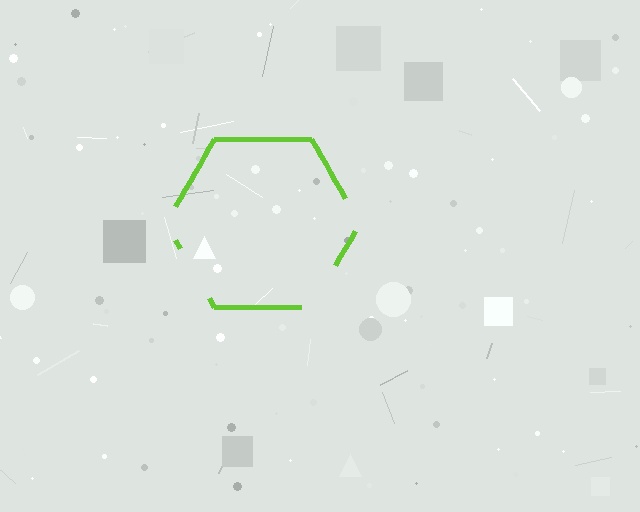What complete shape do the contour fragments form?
The contour fragments form a hexagon.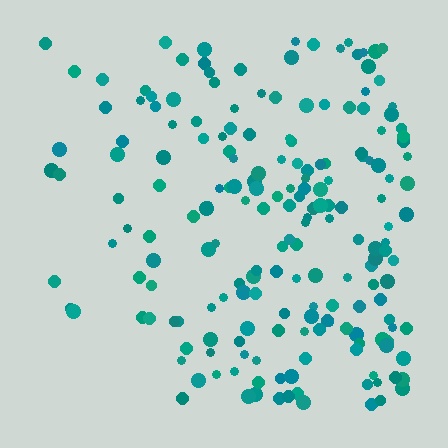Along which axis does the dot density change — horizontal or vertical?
Horizontal.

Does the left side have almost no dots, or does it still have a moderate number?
Still a moderate number, just noticeably fewer than the right.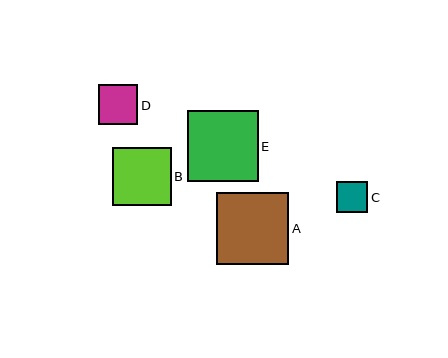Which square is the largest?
Square A is the largest with a size of approximately 72 pixels.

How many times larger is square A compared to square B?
Square A is approximately 1.2 times the size of square B.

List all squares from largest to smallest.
From largest to smallest: A, E, B, D, C.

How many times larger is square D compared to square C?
Square D is approximately 1.3 times the size of square C.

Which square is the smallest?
Square C is the smallest with a size of approximately 31 pixels.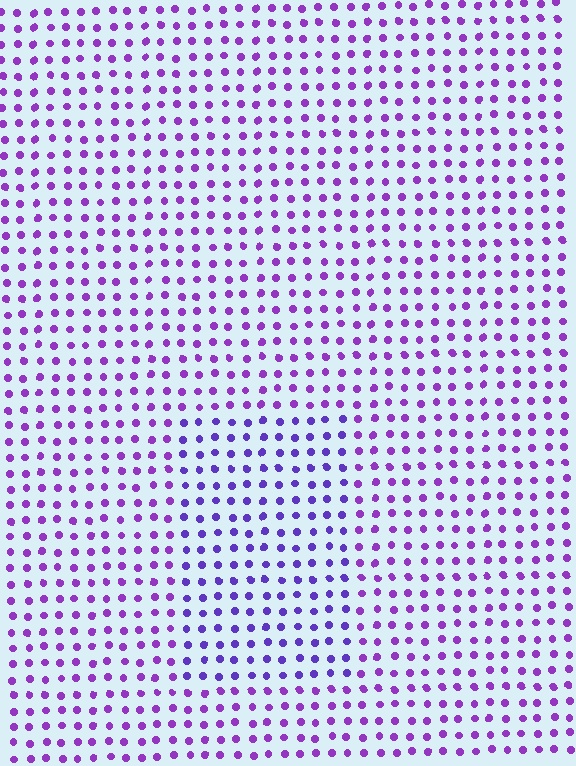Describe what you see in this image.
The image is filled with small purple elements in a uniform arrangement. A rectangle-shaped region is visible where the elements are tinted to a slightly different hue, forming a subtle color boundary.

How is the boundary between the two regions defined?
The boundary is defined purely by a slight shift in hue (about 23 degrees). Spacing, size, and orientation are identical on both sides.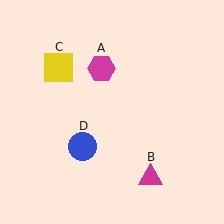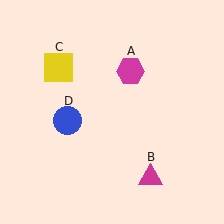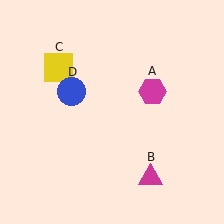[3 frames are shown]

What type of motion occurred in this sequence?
The magenta hexagon (object A), blue circle (object D) rotated clockwise around the center of the scene.